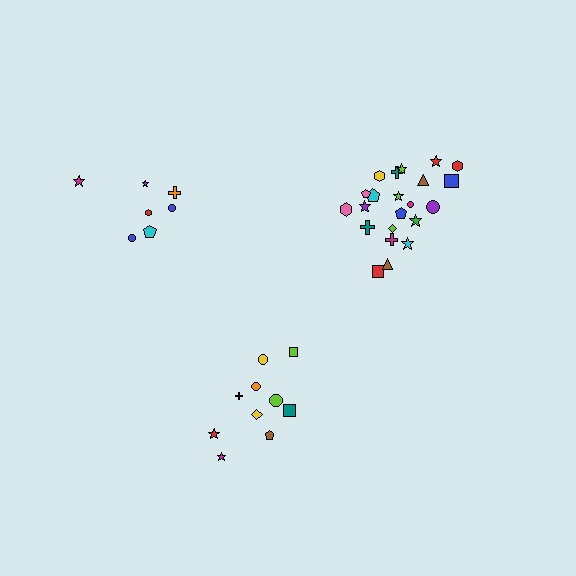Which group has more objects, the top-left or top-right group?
The top-right group.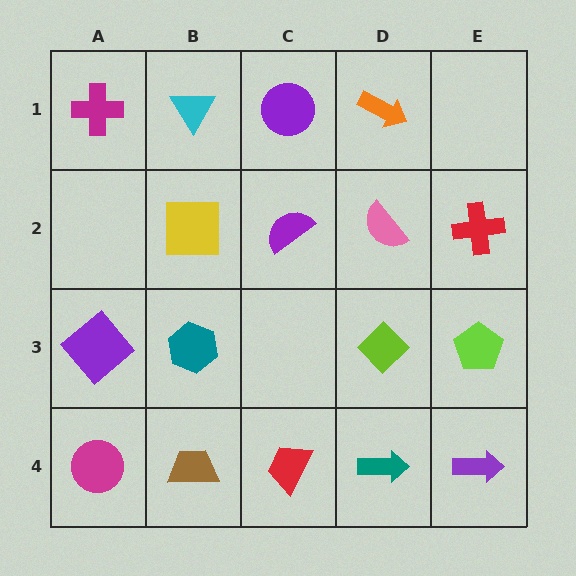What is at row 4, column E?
A purple arrow.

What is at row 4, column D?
A teal arrow.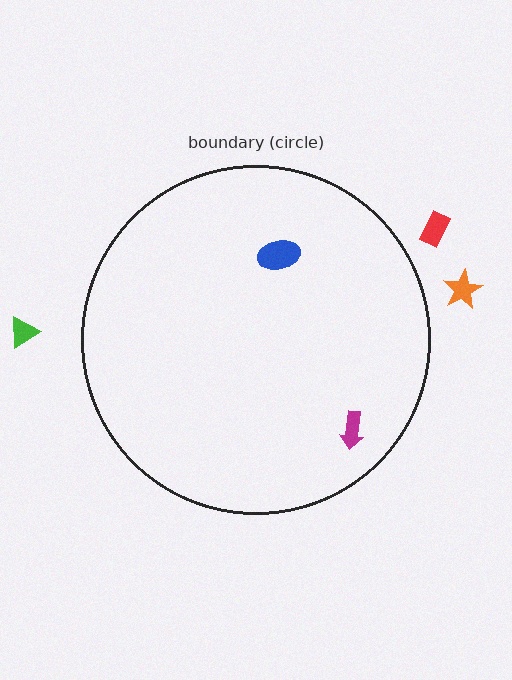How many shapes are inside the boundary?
2 inside, 3 outside.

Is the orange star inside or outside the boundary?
Outside.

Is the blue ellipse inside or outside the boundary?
Inside.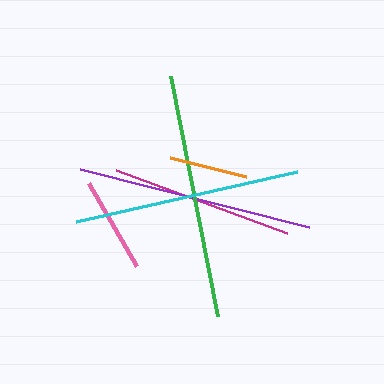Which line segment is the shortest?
The orange line is the shortest at approximately 79 pixels.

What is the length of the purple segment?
The purple segment is approximately 236 pixels long.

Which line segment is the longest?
The green line is the longest at approximately 244 pixels.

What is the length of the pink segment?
The pink segment is approximately 95 pixels long.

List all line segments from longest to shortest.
From longest to shortest: green, purple, cyan, magenta, pink, orange.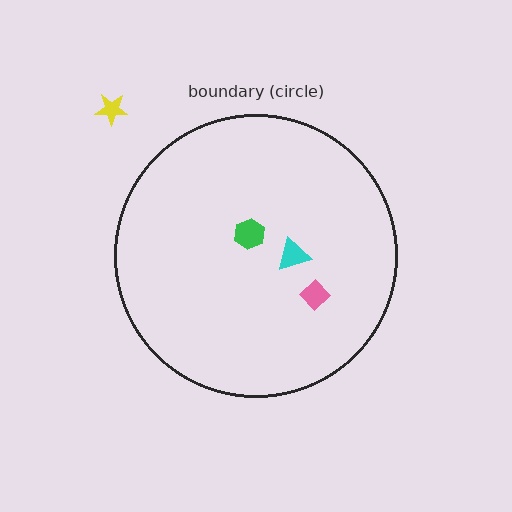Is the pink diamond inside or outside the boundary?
Inside.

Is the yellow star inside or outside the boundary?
Outside.